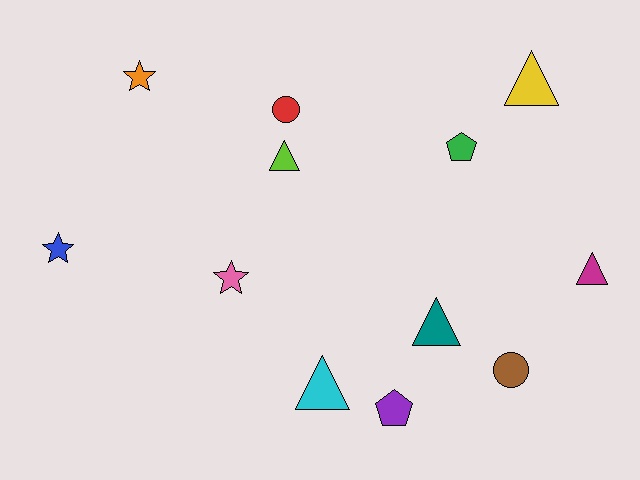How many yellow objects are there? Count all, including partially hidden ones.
There is 1 yellow object.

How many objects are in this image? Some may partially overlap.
There are 12 objects.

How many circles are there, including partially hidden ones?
There are 2 circles.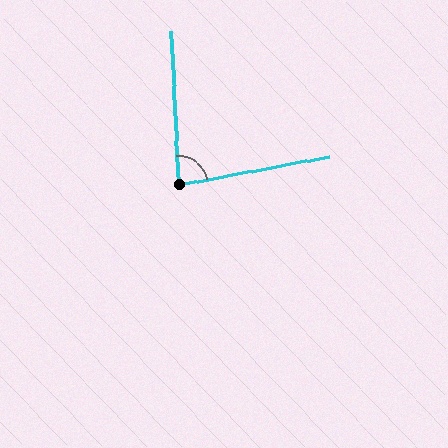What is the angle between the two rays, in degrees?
Approximately 82 degrees.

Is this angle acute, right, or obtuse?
It is acute.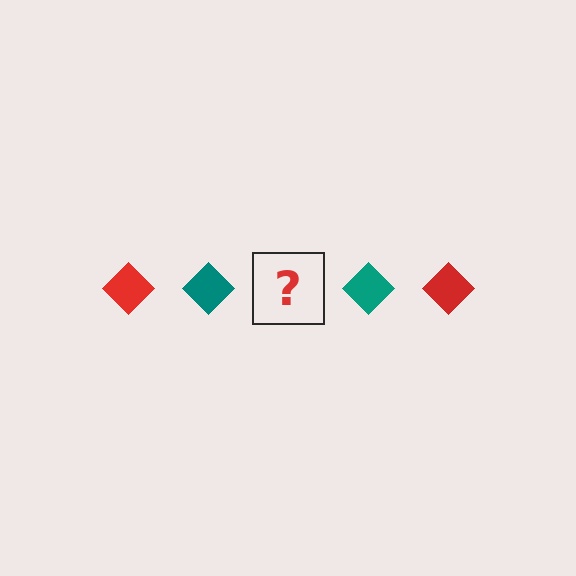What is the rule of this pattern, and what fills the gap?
The rule is that the pattern cycles through red, teal diamonds. The gap should be filled with a red diamond.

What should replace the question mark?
The question mark should be replaced with a red diamond.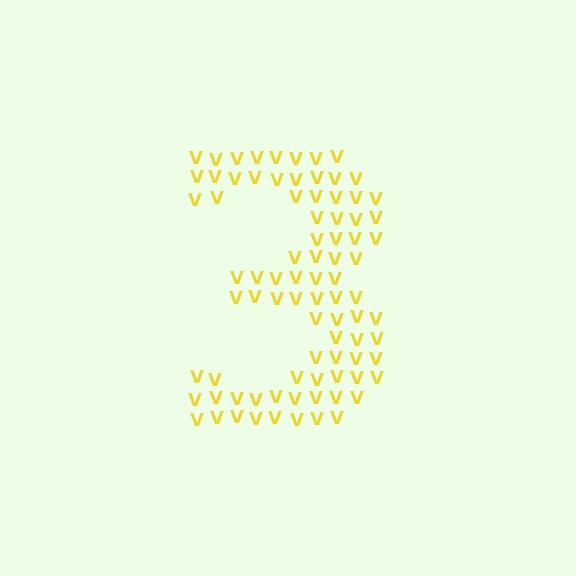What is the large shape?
The large shape is the digit 3.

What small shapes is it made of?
It is made of small letter V's.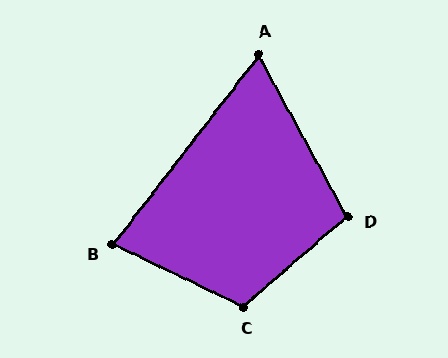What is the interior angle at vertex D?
Approximately 102 degrees (obtuse).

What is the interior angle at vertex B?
Approximately 78 degrees (acute).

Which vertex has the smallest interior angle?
A, at approximately 67 degrees.